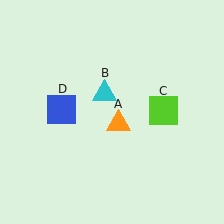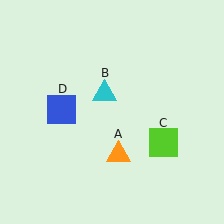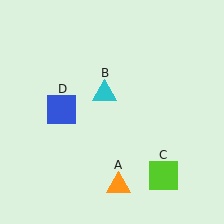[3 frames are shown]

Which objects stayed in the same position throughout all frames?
Cyan triangle (object B) and blue square (object D) remained stationary.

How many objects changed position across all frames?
2 objects changed position: orange triangle (object A), lime square (object C).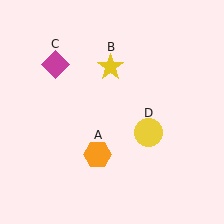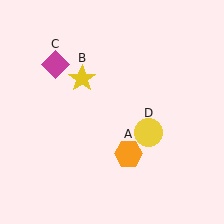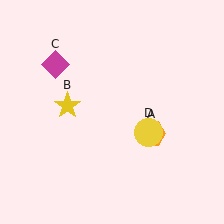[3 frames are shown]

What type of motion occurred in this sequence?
The orange hexagon (object A), yellow star (object B) rotated counterclockwise around the center of the scene.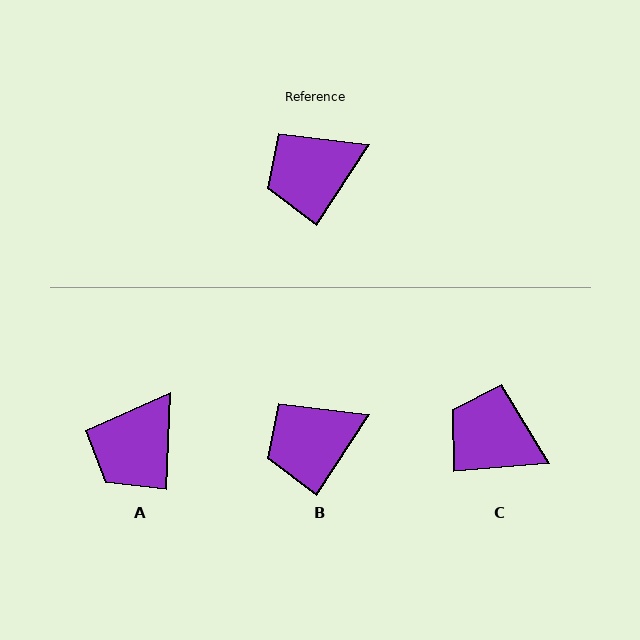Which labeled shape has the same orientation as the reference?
B.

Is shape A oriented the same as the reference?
No, it is off by about 31 degrees.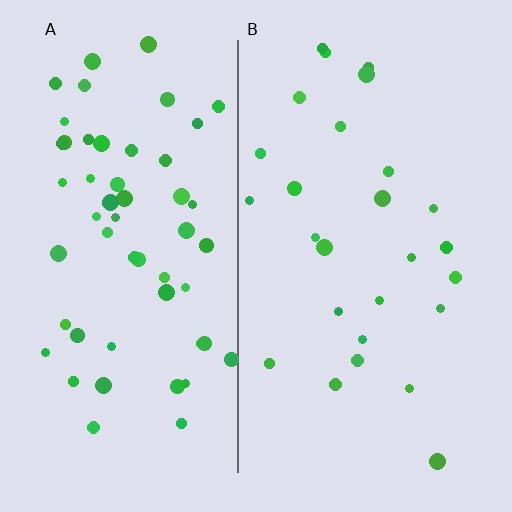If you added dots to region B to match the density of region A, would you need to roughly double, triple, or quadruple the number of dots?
Approximately double.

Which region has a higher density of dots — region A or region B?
A (the left).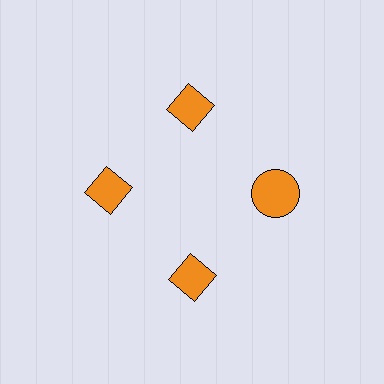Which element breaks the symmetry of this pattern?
The orange circle at roughly the 3 o'clock position breaks the symmetry. All other shapes are orange diamonds.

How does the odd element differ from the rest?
It has a different shape: circle instead of diamond.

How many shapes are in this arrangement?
There are 4 shapes arranged in a ring pattern.